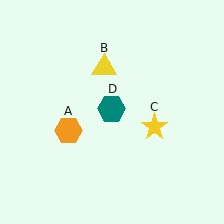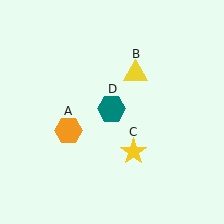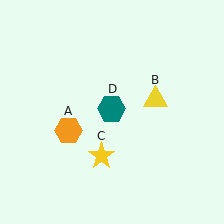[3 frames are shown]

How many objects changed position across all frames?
2 objects changed position: yellow triangle (object B), yellow star (object C).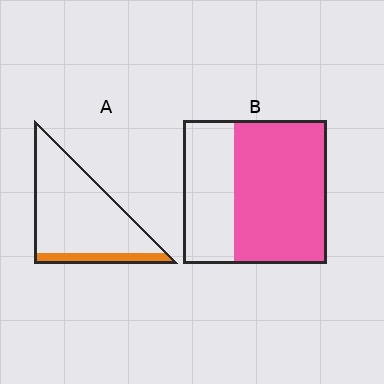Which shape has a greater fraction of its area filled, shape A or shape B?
Shape B.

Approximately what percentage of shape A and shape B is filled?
A is approximately 15% and B is approximately 65%.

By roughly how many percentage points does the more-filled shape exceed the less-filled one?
By roughly 50 percentage points (B over A).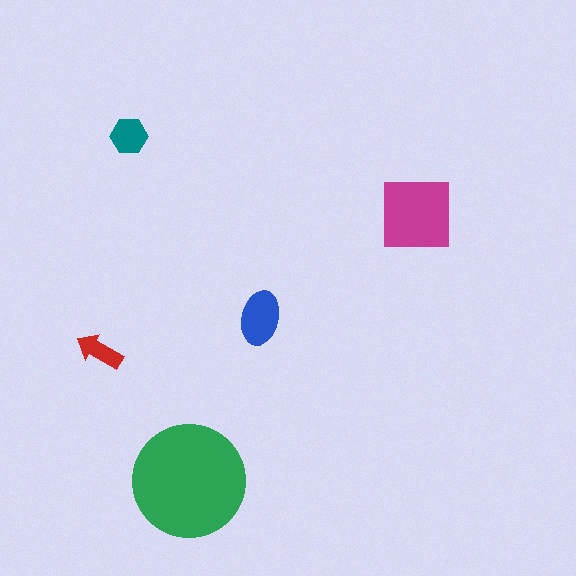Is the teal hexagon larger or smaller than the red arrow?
Larger.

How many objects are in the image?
There are 5 objects in the image.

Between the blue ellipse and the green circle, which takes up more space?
The green circle.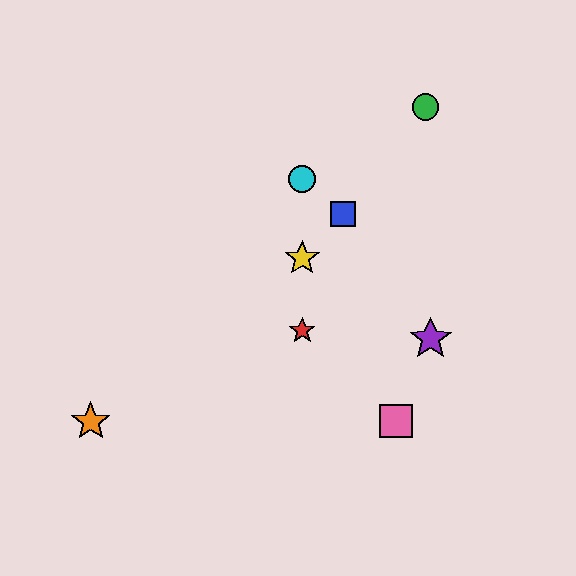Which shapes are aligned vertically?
The red star, the yellow star, the cyan circle are aligned vertically.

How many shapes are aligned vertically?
3 shapes (the red star, the yellow star, the cyan circle) are aligned vertically.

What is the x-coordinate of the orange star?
The orange star is at x≈91.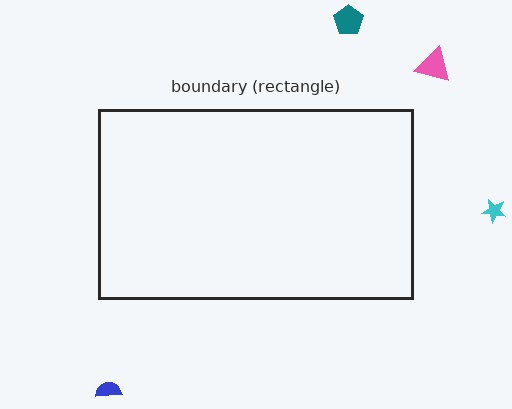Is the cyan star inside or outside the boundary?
Outside.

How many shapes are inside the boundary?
0 inside, 4 outside.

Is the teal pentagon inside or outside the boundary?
Outside.